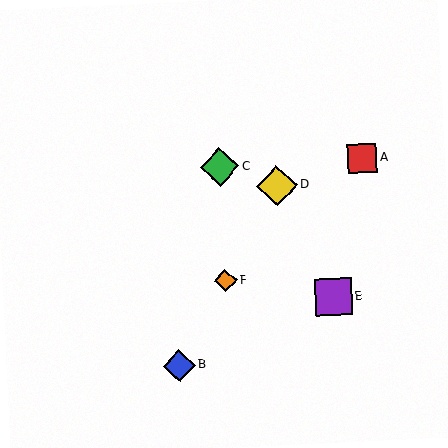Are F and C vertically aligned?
Yes, both are at x≈225.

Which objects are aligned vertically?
Objects C, F are aligned vertically.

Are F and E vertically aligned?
No, F is at x≈225 and E is at x≈334.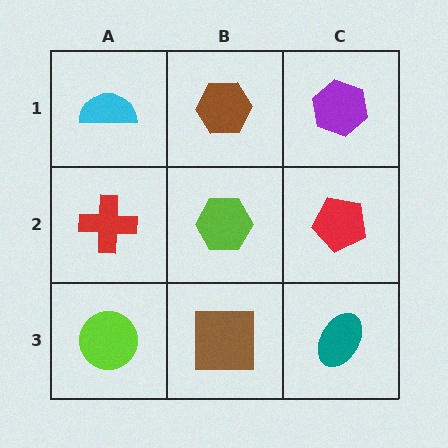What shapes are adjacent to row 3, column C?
A red pentagon (row 2, column C), a brown square (row 3, column B).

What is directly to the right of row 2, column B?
A red pentagon.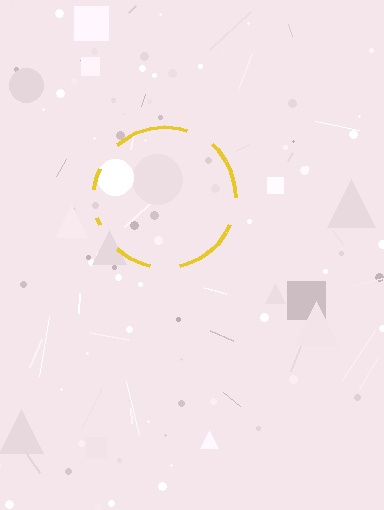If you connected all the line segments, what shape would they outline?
They would outline a circle.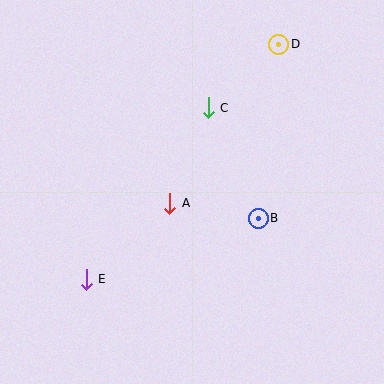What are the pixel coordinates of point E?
Point E is at (86, 279).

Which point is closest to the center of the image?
Point A at (170, 203) is closest to the center.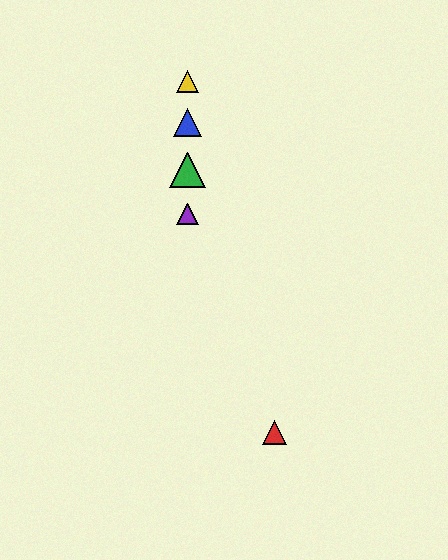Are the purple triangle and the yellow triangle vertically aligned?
Yes, both are at x≈187.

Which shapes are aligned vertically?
The blue triangle, the green triangle, the yellow triangle, the purple triangle are aligned vertically.